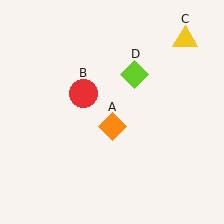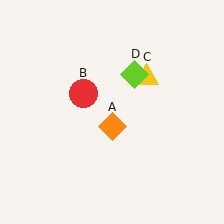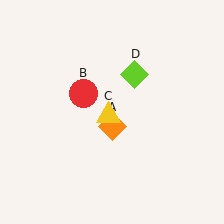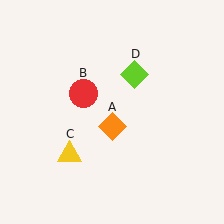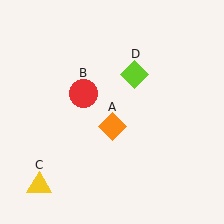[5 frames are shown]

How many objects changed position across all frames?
1 object changed position: yellow triangle (object C).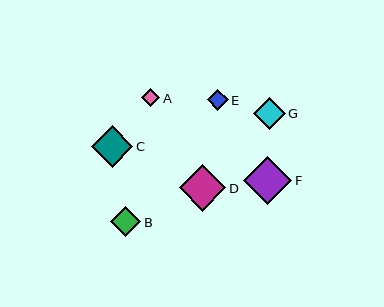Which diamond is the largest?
Diamond F is the largest with a size of approximately 48 pixels.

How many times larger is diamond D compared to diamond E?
Diamond D is approximately 2.2 times the size of diamond E.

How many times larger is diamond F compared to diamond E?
Diamond F is approximately 2.3 times the size of diamond E.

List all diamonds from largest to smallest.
From largest to smallest: F, D, C, G, B, E, A.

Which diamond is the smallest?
Diamond A is the smallest with a size of approximately 18 pixels.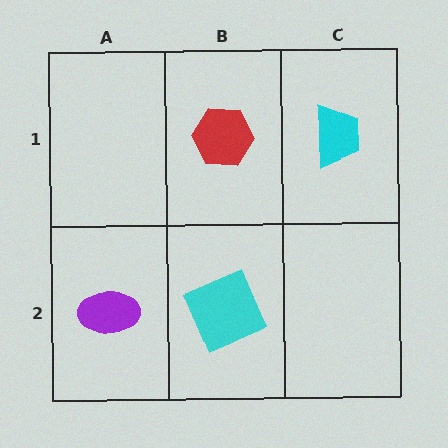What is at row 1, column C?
A cyan trapezoid.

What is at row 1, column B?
A red hexagon.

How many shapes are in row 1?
2 shapes.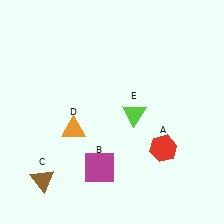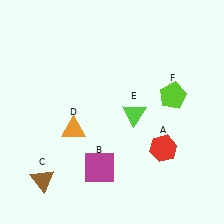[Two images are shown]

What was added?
A lime pentagon (F) was added in Image 2.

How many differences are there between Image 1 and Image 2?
There is 1 difference between the two images.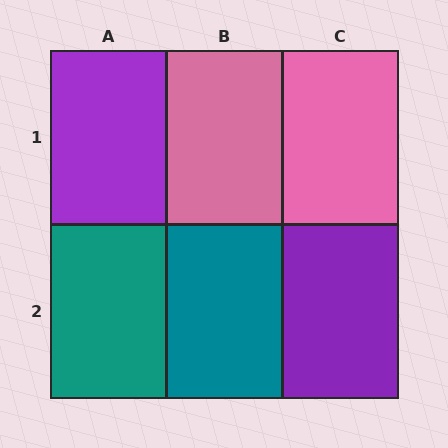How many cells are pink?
2 cells are pink.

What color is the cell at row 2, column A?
Teal.